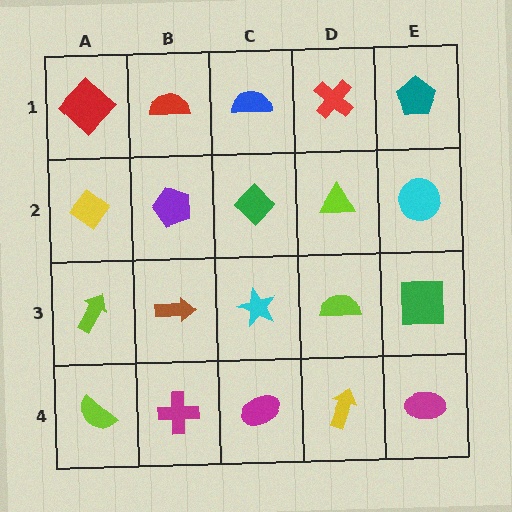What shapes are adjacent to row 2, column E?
A teal pentagon (row 1, column E), a green square (row 3, column E), a lime triangle (row 2, column D).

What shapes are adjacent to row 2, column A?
A red diamond (row 1, column A), a lime arrow (row 3, column A), a purple pentagon (row 2, column B).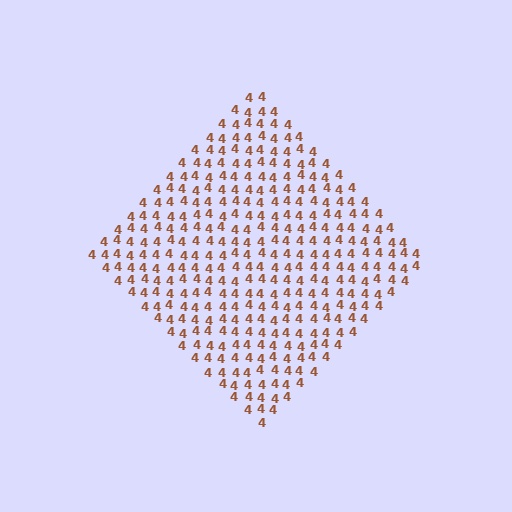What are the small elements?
The small elements are digit 4's.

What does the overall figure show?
The overall figure shows a diamond.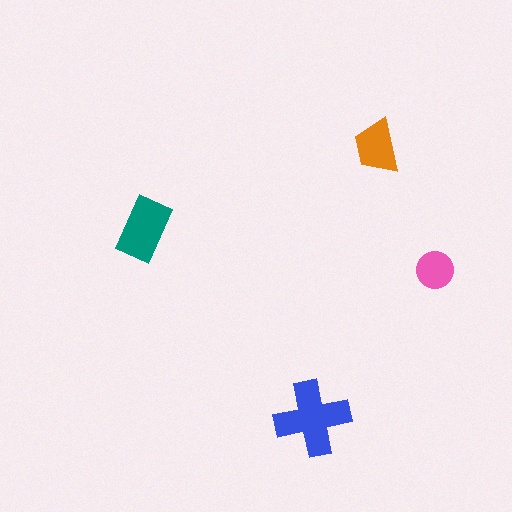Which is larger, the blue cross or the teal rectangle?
The blue cross.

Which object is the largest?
The blue cross.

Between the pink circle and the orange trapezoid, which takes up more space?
The orange trapezoid.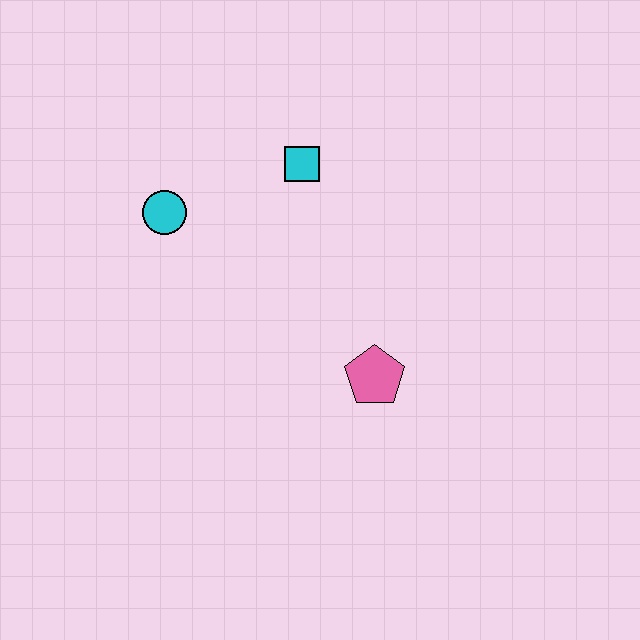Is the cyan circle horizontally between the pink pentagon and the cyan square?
No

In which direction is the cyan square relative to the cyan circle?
The cyan square is to the right of the cyan circle.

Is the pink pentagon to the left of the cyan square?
No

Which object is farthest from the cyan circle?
The pink pentagon is farthest from the cyan circle.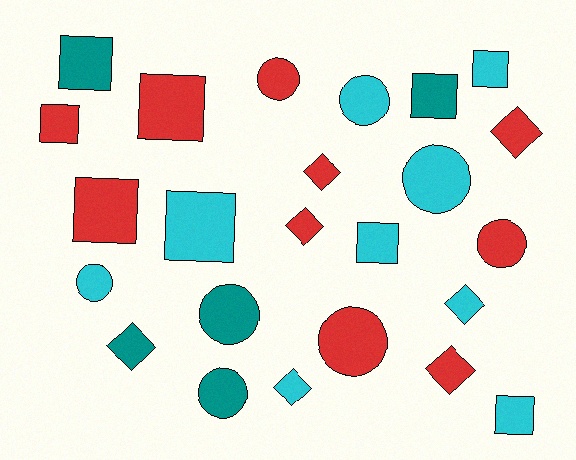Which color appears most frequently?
Red, with 10 objects.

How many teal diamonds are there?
There is 1 teal diamond.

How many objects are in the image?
There are 24 objects.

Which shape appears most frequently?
Square, with 9 objects.